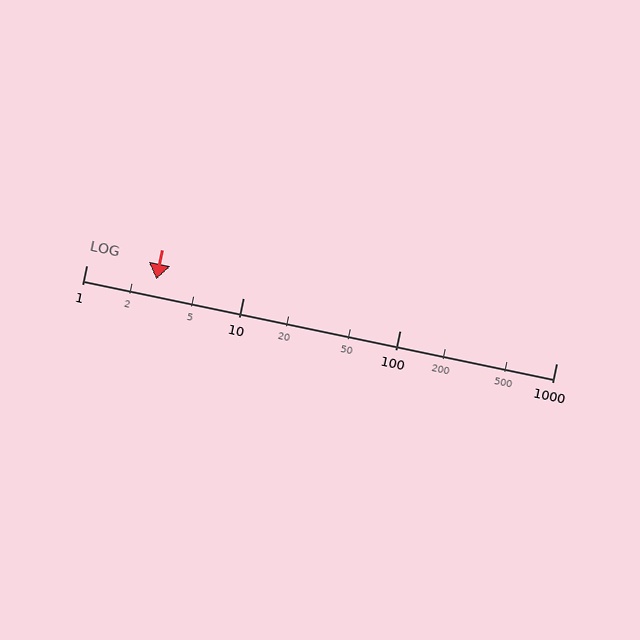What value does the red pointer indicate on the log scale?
The pointer indicates approximately 2.8.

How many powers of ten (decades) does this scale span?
The scale spans 3 decades, from 1 to 1000.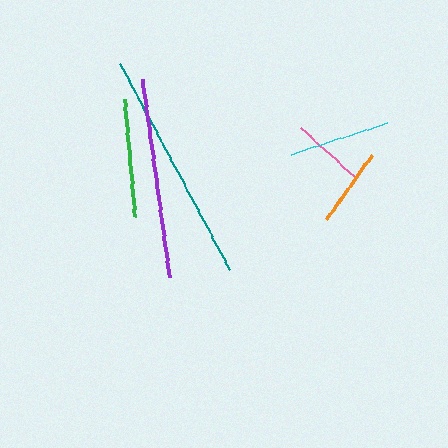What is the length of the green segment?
The green segment is approximately 118 pixels long.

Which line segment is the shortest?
The pink line is the shortest at approximately 73 pixels.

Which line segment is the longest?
The teal line is the longest at approximately 233 pixels.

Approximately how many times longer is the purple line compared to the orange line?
The purple line is approximately 2.5 times the length of the orange line.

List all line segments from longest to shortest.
From longest to shortest: teal, purple, green, cyan, orange, pink.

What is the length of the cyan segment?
The cyan segment is approximately 102 pixels long.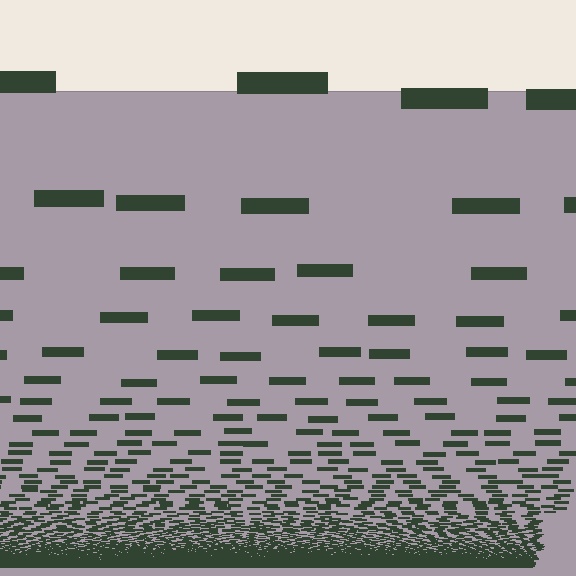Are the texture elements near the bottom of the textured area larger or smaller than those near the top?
Smaller. The gradient is inverted — elements near the bottom are smaller and denser.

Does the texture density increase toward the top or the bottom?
Density increases toward the bottom.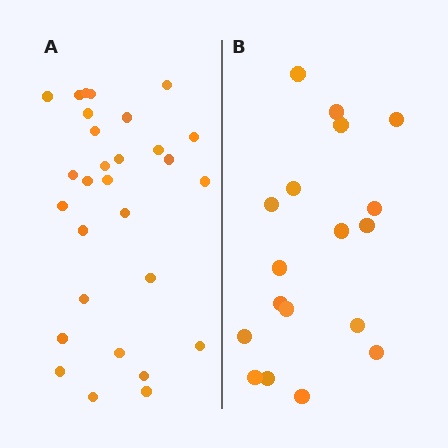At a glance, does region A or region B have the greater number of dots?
Region A (the left region) has more dots.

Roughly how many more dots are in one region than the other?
Region A has roughly 12 or so more dots than region B.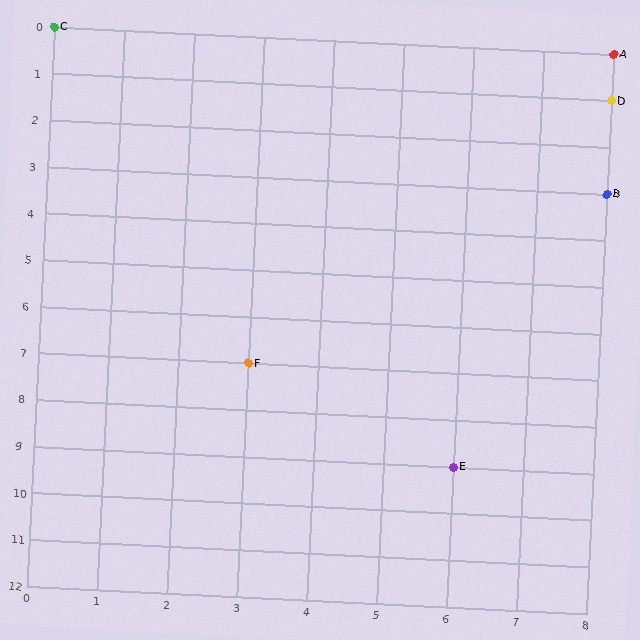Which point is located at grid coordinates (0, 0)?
Point C is at (0, 0).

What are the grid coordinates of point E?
Point E is at grid coordinates (6, 9).